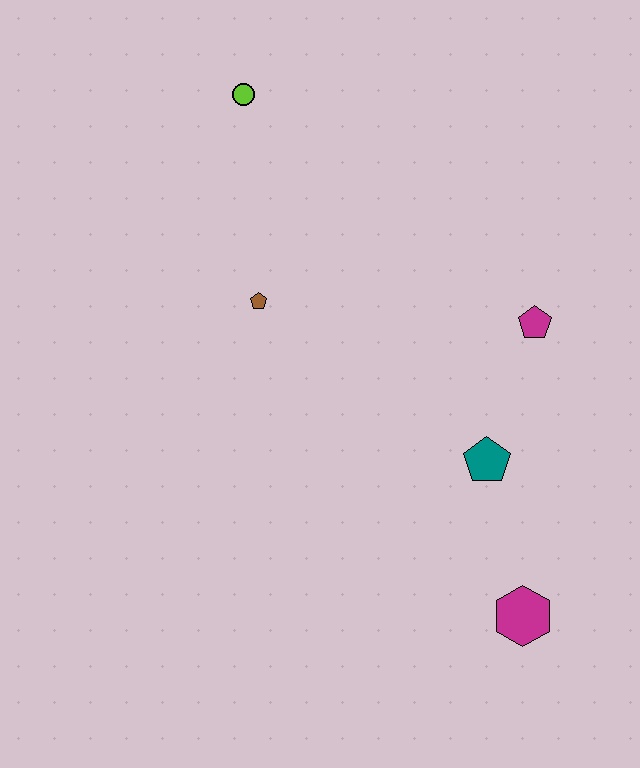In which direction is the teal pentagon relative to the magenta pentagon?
The teal pentagon is below the magenta pentagon.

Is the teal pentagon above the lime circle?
No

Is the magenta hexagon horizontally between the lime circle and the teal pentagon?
No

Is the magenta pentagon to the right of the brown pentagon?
Yes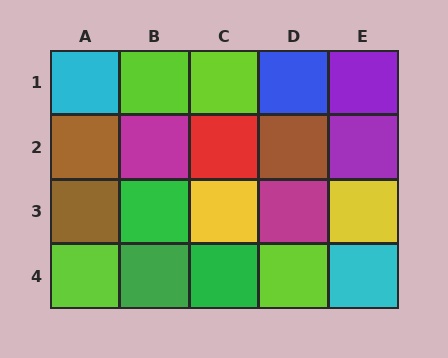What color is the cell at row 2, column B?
Magenta.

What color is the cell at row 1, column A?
Cyan.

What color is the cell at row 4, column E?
Cyan.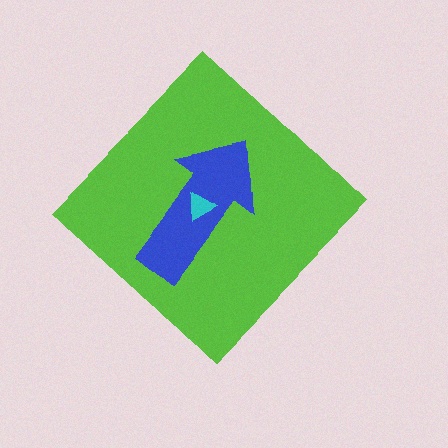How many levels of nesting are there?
3.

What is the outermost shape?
The lime diamond.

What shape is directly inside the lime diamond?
The blue arrow.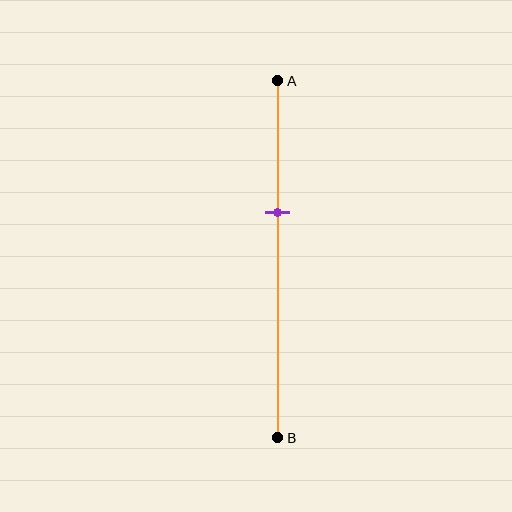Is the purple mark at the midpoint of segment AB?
No, the mark is at about 35% from A, not at the 50% midpoint.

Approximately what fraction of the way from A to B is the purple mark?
The purple mark is approximately 35% of the way from A to B.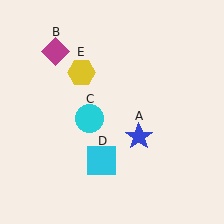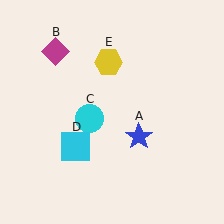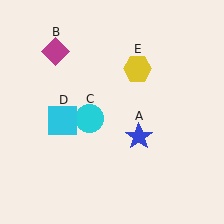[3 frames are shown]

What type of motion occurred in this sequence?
The cyan square (object D), yellow hexagon (object E) rotated clockwise around the center of the scene.